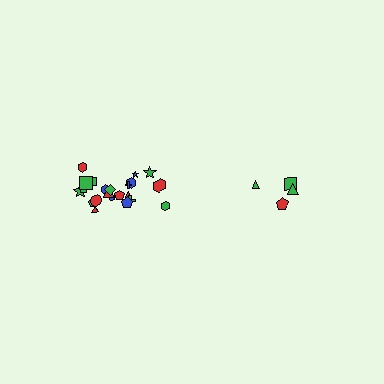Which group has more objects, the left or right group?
The left group.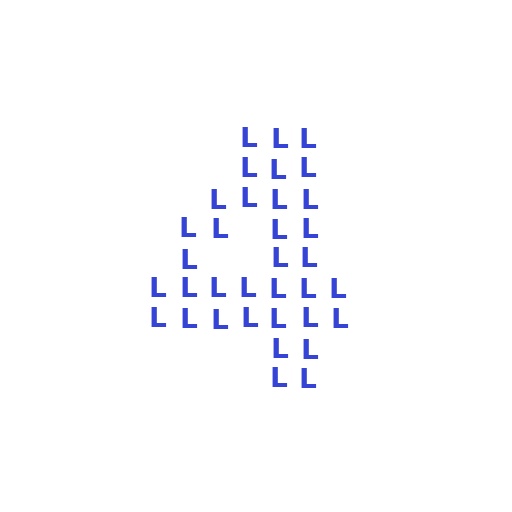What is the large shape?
The large shape is the digit 4.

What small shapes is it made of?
It is made of small letter L's.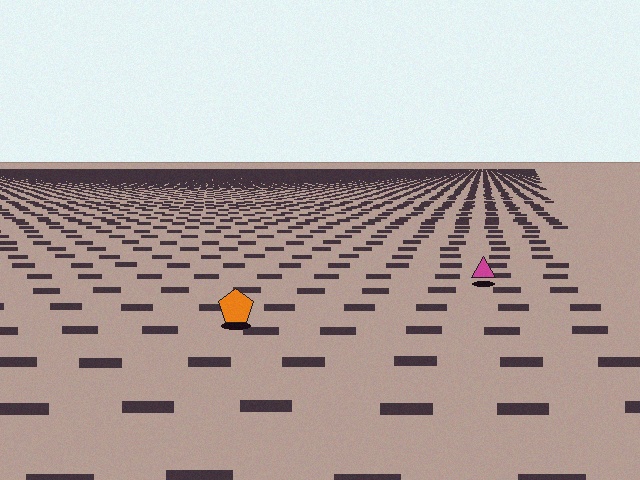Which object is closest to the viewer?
The orange pentagon is closest. The texture marks near it are larger and more spread out.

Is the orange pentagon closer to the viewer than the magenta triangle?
Yes. The orange pentagon is closer — you can tell from the texture gradient: the ground texture is coarser near it.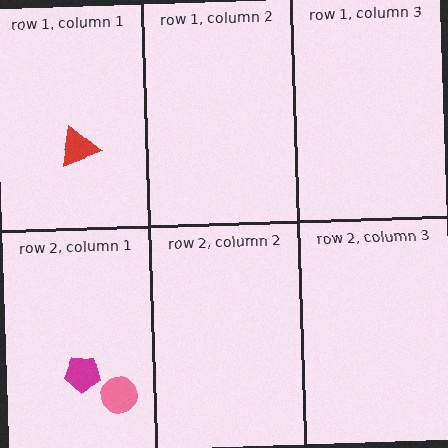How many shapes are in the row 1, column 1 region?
1.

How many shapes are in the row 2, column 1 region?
2.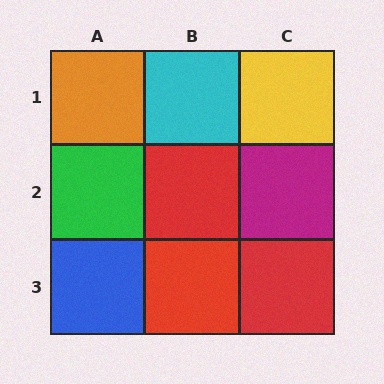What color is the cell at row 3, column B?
Red.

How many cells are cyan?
1 cell is cyan.